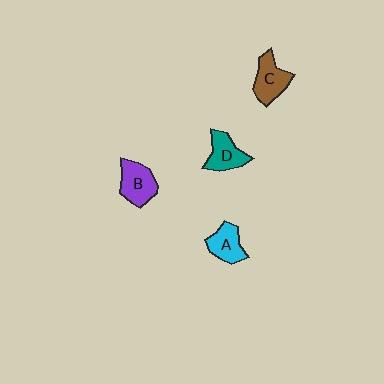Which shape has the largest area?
Shape B (purple).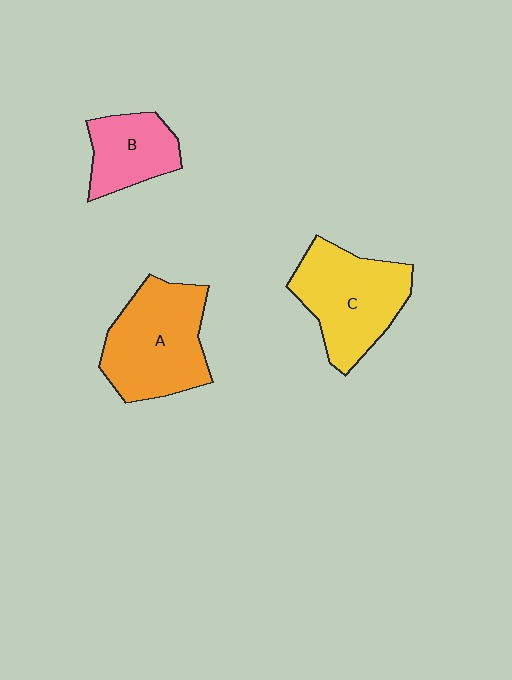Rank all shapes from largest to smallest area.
From largest to smallest: A (orange), C (yellow), B (pink).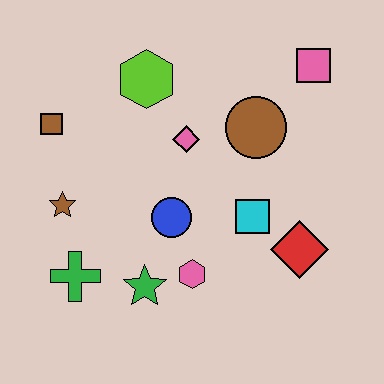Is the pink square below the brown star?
No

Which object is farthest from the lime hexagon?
The red diamond is farthest from the lime hexagon.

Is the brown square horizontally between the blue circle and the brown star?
No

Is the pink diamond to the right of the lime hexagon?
Yes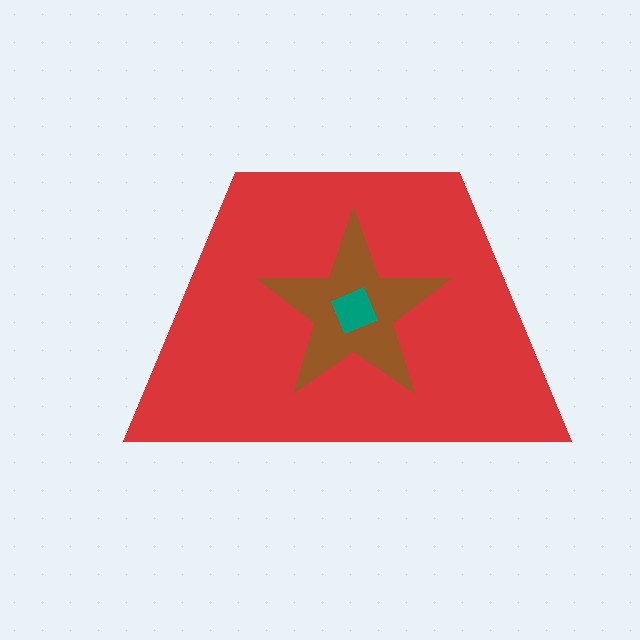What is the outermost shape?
The red trapezoid.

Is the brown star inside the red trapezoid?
Yes.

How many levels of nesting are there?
3.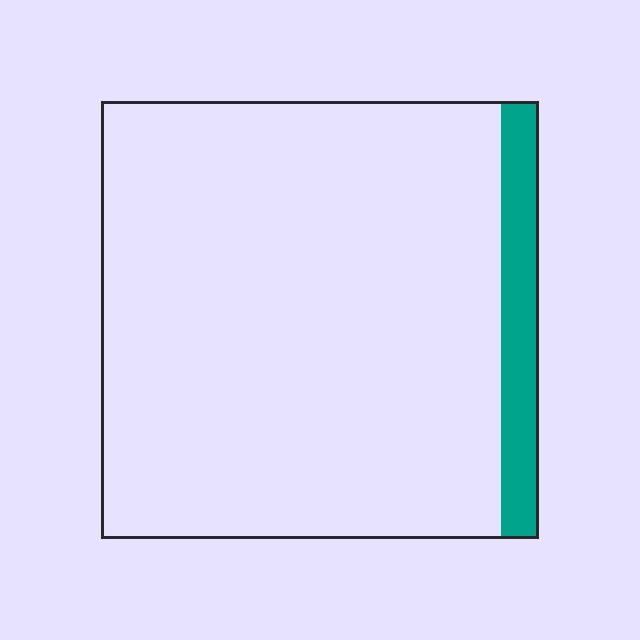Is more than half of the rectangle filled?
No.